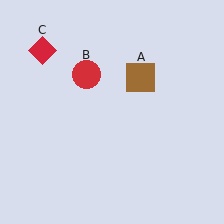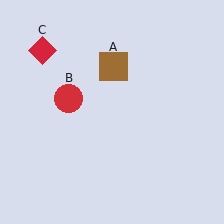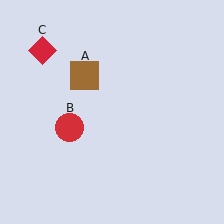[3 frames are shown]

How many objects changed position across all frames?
2 objects changed position: brown square (object A), red circle (object B).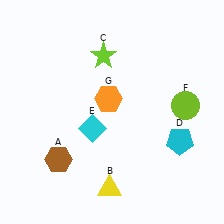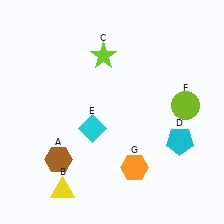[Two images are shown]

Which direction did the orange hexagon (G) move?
The orange hexagon (G) moved down.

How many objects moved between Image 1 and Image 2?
2 objects moved between the two images.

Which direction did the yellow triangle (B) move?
The yellow triangle (B) moved left.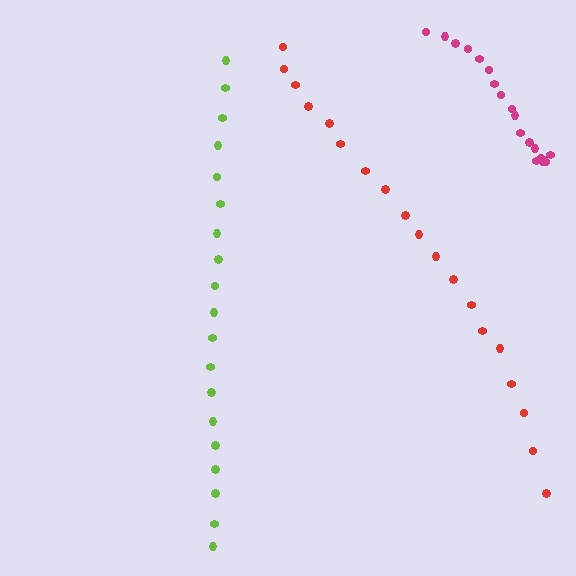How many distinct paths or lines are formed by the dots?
There are 3 distinct paths.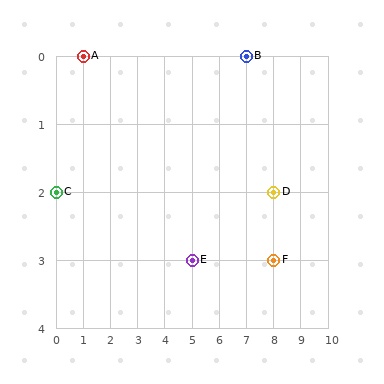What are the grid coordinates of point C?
Point C is at grid coordinates (0, 2).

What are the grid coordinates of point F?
Point F is at grid coordinates (8, 3).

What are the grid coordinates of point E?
Point E is at grid coordinates (5, 3).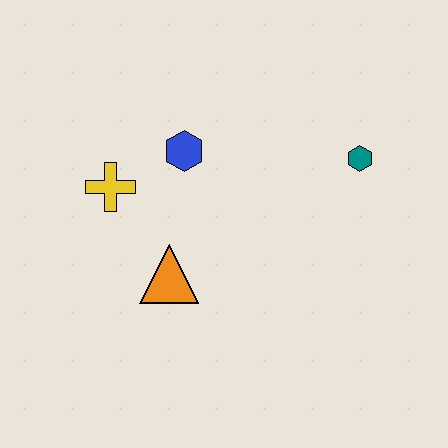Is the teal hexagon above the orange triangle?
Yes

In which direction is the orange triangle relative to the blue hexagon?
The orange triangle is below the blue hexagon.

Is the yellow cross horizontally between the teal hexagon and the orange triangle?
No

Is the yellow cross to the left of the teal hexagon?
Yes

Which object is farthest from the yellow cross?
The teal hexagon is farthest from the yellow cross.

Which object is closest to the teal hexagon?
The blue hexagon is closest to the teal hexagon.